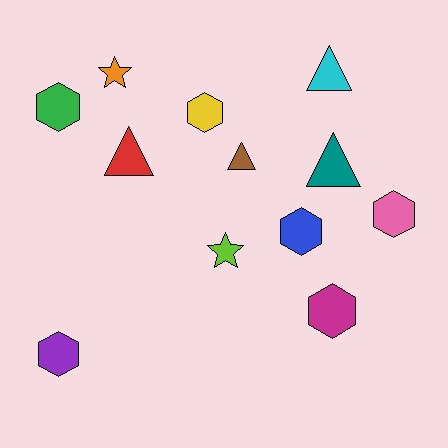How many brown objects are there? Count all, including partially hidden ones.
There is 1 brown object.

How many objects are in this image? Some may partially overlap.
There are 12 objects.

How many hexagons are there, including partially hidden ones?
There are 6 hexagons.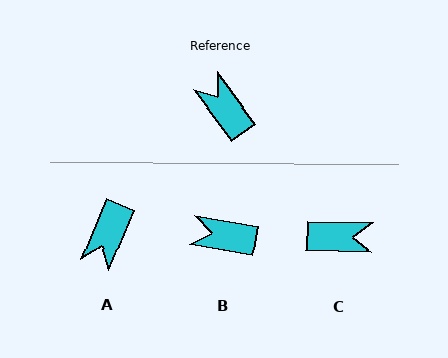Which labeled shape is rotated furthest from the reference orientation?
C, about 128 degrees away.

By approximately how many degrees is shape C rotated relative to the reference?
Approximately 128 degrees clockwise.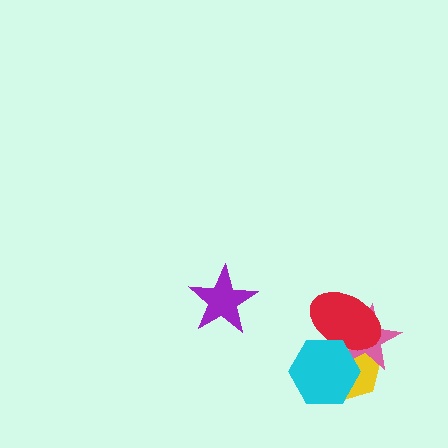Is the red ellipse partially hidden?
Yes, it is partially covered by another shape.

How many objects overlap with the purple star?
0 objects overlap with the purple star.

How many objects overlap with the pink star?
3 objects overlap with the pink star.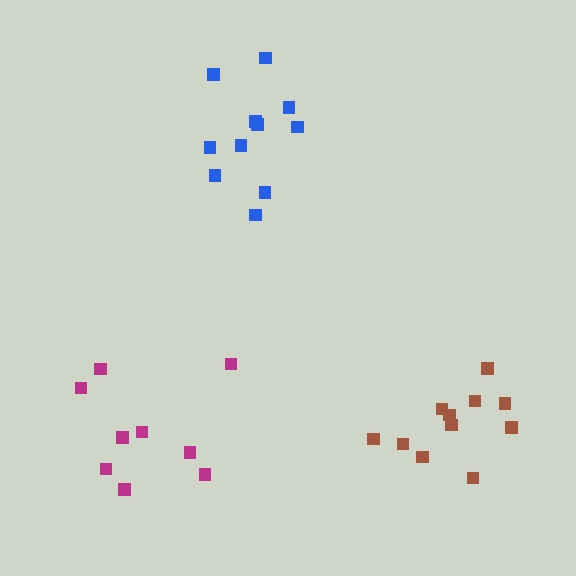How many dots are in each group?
Group 1: 9 dots, Group 2: 11 dots, Group 3: 11 dots (31 total).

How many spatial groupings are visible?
There are 3 spatial groupings.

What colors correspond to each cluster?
The clusters are colored: magenta, blue, brown.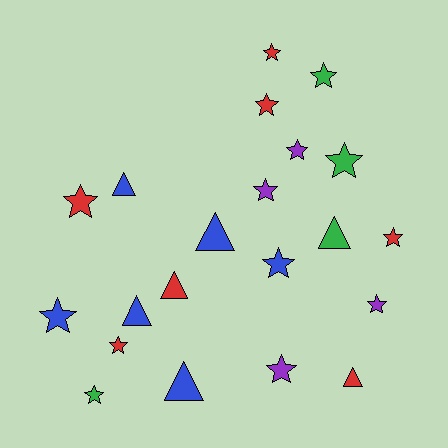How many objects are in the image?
There are 21 objects.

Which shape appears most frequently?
Star, with 14 objects.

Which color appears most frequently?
Red, with 7 objects.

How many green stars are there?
There are 3 green stars.